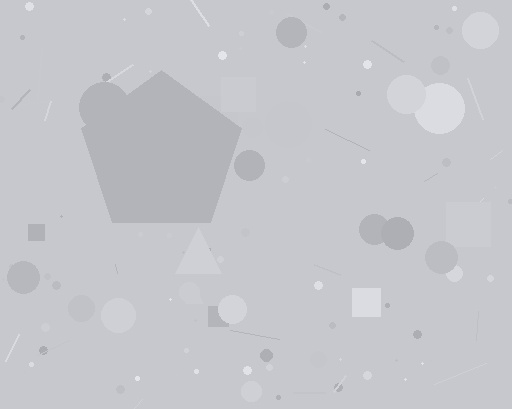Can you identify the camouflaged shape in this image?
The camouflaged shape is a pentagon.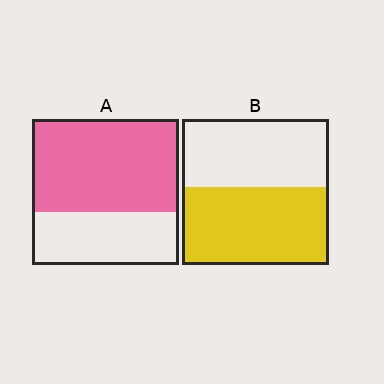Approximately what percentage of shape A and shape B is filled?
A is approximately 65% and B is approximately 55%.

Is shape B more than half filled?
Roughly half.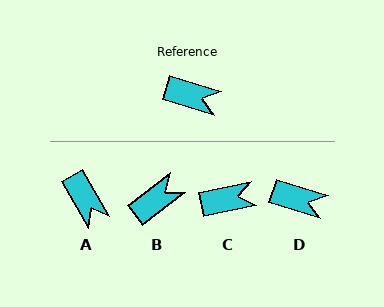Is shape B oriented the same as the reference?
No, it is off by about 55 degrees.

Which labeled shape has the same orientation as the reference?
D.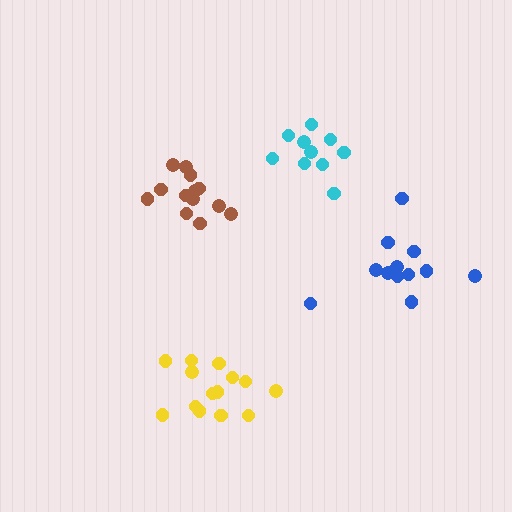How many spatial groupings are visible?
There are 4 spatial groupings.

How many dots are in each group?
Group 1: 12 dots, Group 2: 14 dots, Group 3: 13 dots, Group 4: 10 dots (49 total).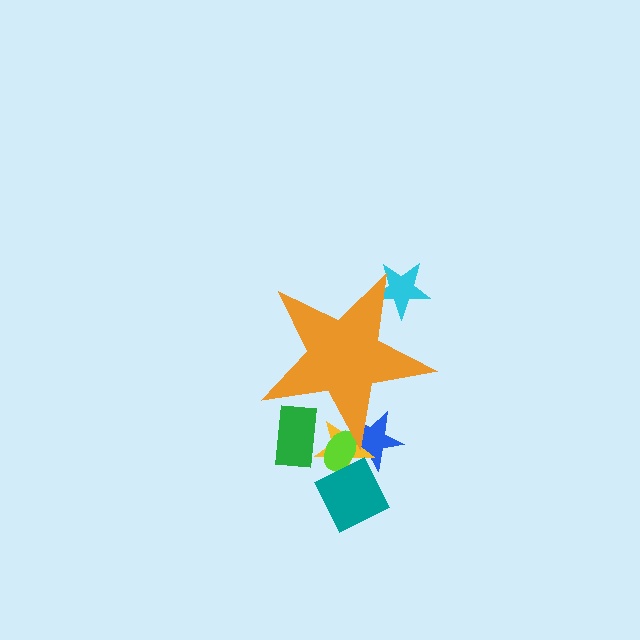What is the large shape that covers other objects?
An orange star.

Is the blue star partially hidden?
Yes, the blue star is partially hidden behind the orange star.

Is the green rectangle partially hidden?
Yes, the green rectangle is partially hidden behind the orange star.